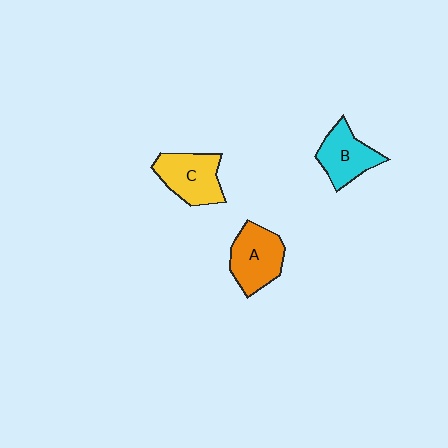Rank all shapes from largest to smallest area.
From largest to smallest: A (orange), C (yellow), B (cyan).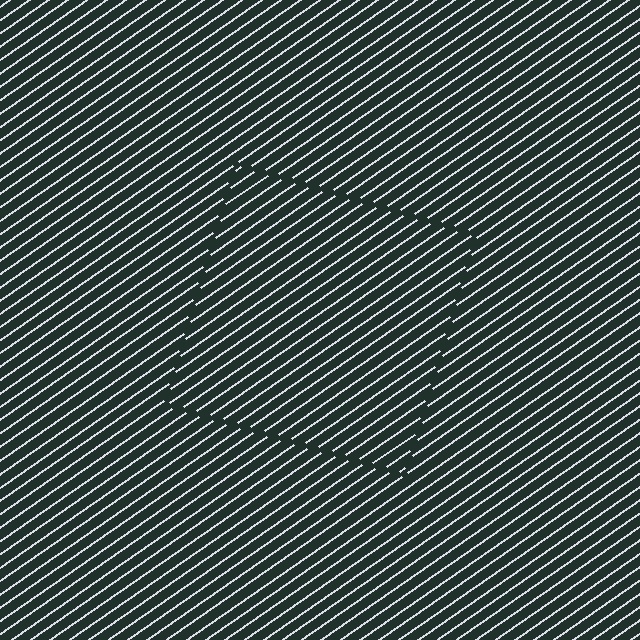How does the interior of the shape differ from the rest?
The interior of the shape contains the same grating, shifted by half a period — the contour is defined by the phase discontinuity where line-ends from the inner and outer gratings abut.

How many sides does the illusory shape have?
4 sides — the line-ends trace a square.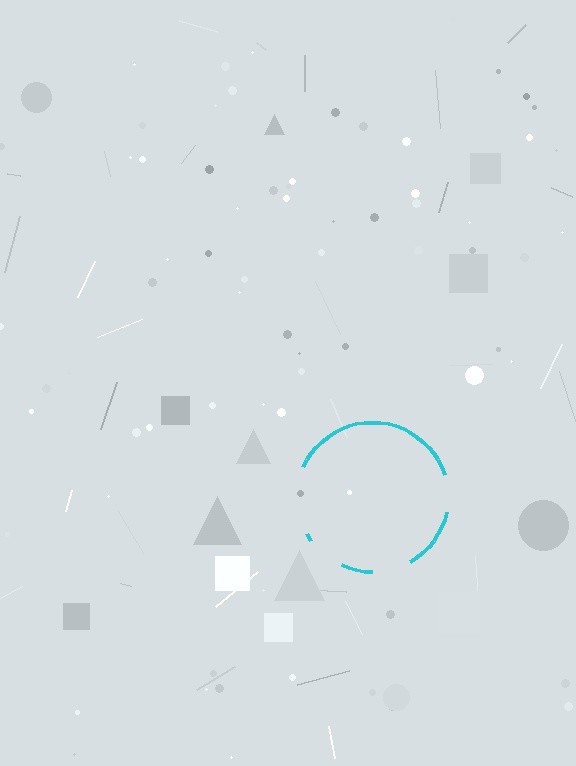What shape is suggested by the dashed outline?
The dashed outline suggests a circle.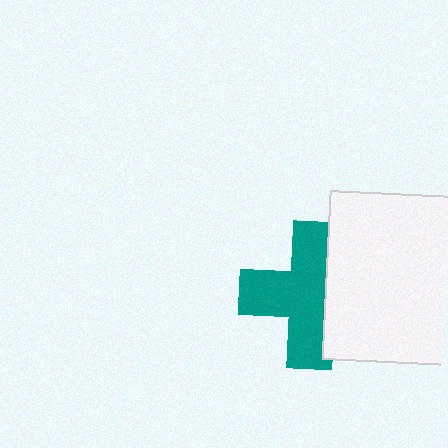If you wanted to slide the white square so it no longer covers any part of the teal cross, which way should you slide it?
Slide it right — that is the most direct way to separate the two shapes.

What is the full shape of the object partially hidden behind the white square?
The partially hidden object is a teal cross.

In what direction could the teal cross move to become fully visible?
The teal cross could move left. That would shift it out from behind the white square entirely.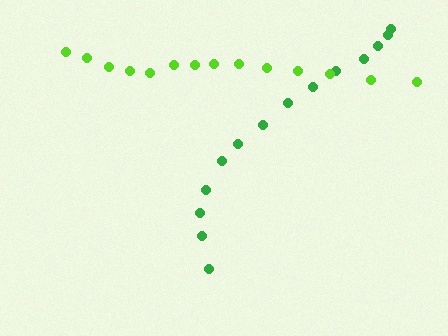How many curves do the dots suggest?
There are 2 distinct paths.